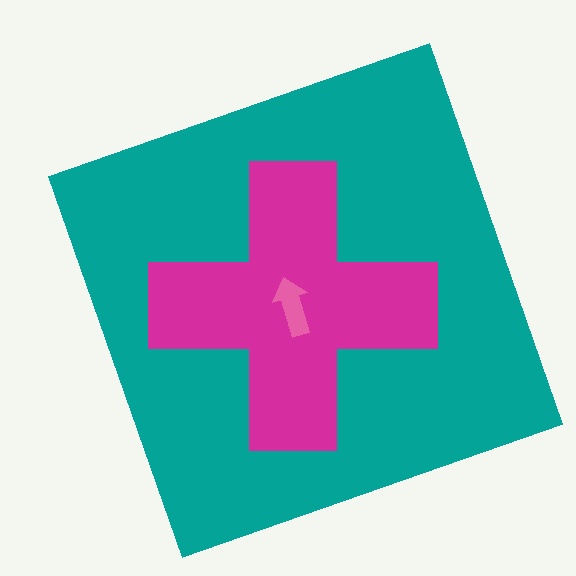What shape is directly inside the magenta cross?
The pink arrow.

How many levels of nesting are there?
3.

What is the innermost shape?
The pink arrow.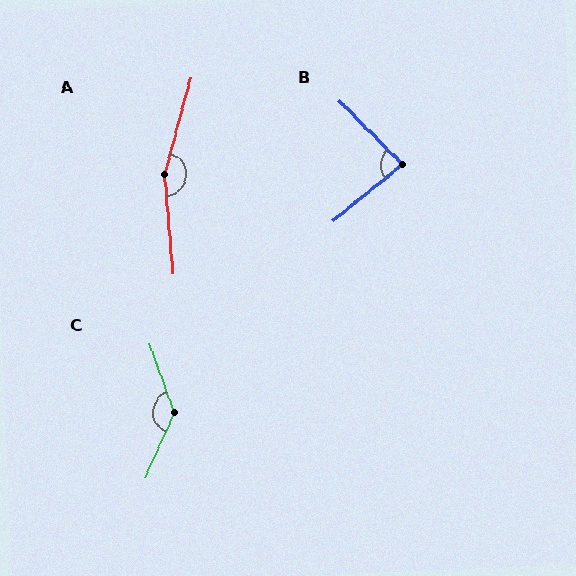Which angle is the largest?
A, at approximately 160 degrees.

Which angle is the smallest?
B, at approximately 85 degrees.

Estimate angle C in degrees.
Approximately 136 degrees.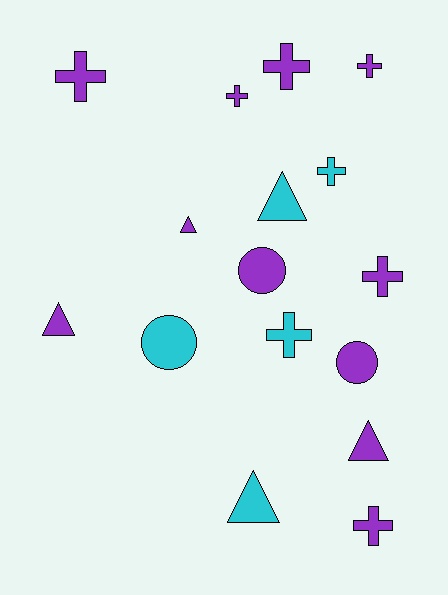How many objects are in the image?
There are 16 objects.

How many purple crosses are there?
There are 6 purple crosses.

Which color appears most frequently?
Purple, with 11 objects.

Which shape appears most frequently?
Cross, with 8 objects.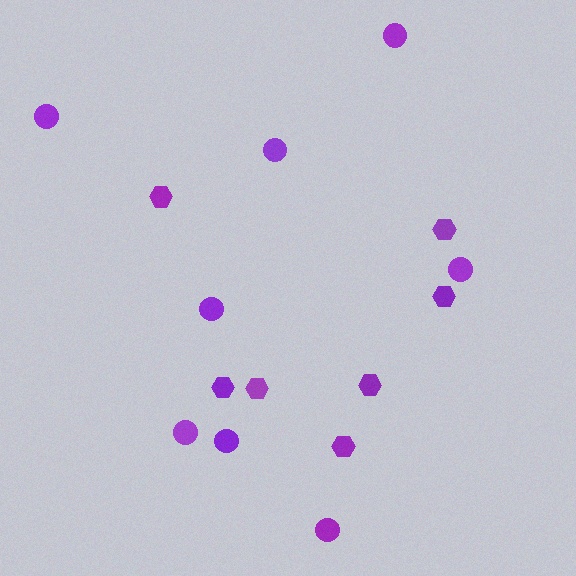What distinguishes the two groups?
There are 2 groups: one group of circles (8) and one group of hexagons (7).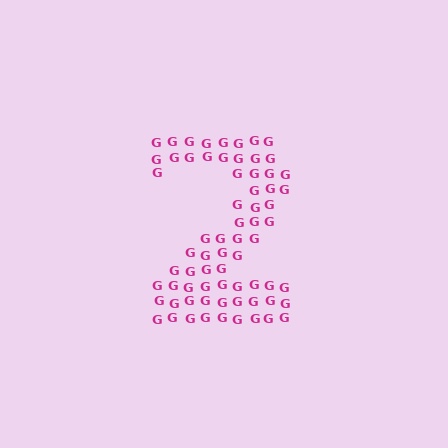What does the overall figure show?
The overall figure shows the digit 2.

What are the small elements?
The small elements are letter G's.